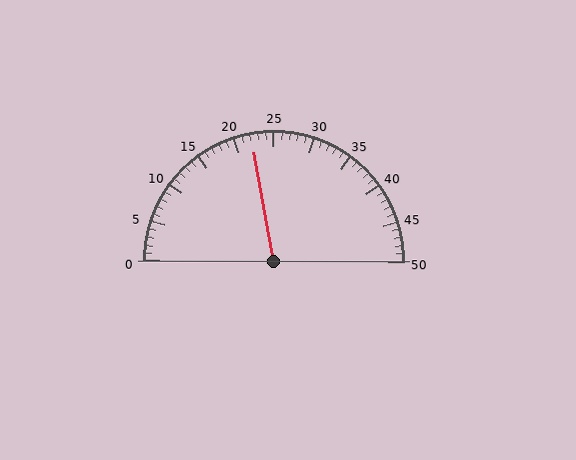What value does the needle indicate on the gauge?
The needle indicates approximately 22.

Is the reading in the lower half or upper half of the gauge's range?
The reading is in the lower half of the range (0 to 50).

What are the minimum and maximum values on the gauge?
The gauge ranges from 0 to 50.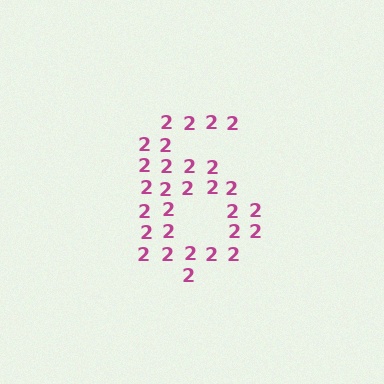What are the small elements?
The small elements are digit 2's.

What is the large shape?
The large shape is the digit 6.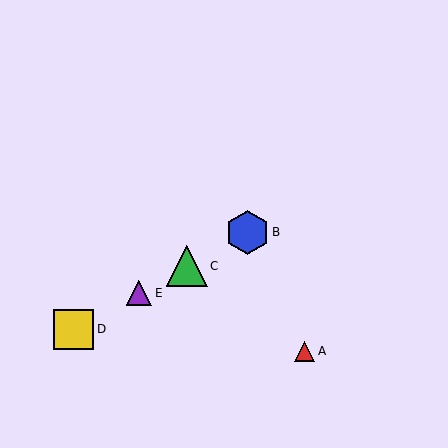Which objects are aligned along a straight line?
Objects B, C, D, E are aligned along a straight line.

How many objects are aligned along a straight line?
4 objects (B, C, D, E) are aligned along a straight line.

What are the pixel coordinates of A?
Object A is at (305, 351).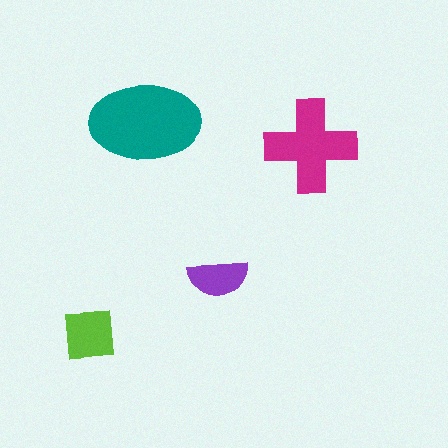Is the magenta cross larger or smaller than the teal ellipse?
Smaller.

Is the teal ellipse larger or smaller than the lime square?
Larger.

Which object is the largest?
The teal ellipse.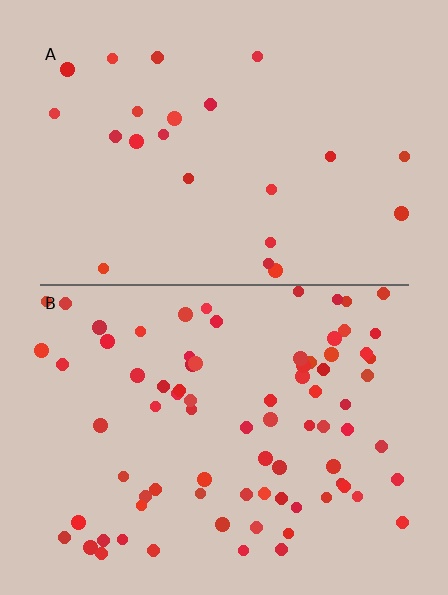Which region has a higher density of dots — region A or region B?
B (the bottom).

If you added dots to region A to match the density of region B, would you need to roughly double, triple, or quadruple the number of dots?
Approximately triple.